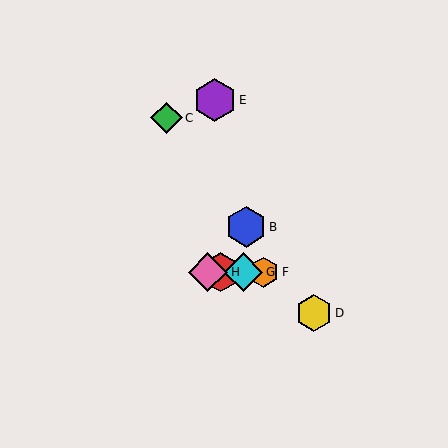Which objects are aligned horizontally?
Objects A, F, G, H are aligned horizontally.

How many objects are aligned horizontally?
4 objects (A, F, G, H) are aligned horizontally.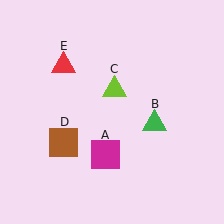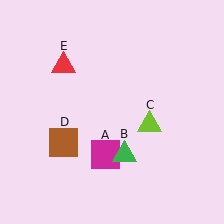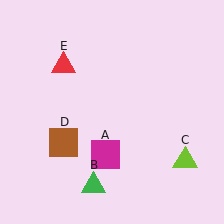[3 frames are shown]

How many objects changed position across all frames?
2 objects changed position: green triangle (object B), lime triangle (object C).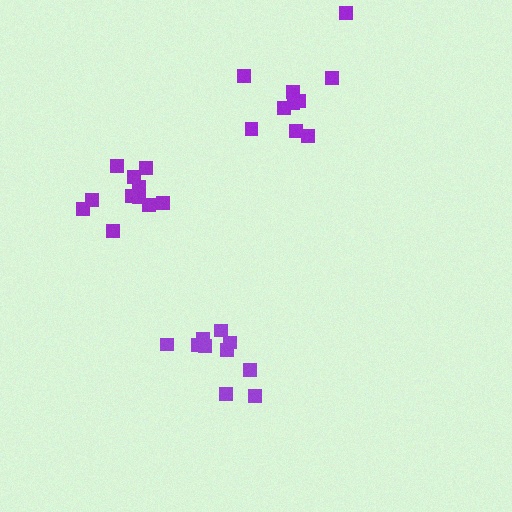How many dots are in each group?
Group 1: 10 dots, Group 2: 10 dots, Group 3: 11 dots (31 total).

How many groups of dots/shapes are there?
There are 3 groups.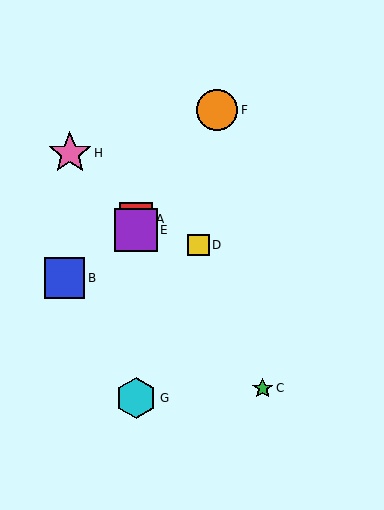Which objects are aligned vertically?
Objects A, E, G are aligned vertically.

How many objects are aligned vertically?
3 objects (A, E, G) are aligned vertically.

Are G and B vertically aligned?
No, G is at x≈136 and B is at x≈64.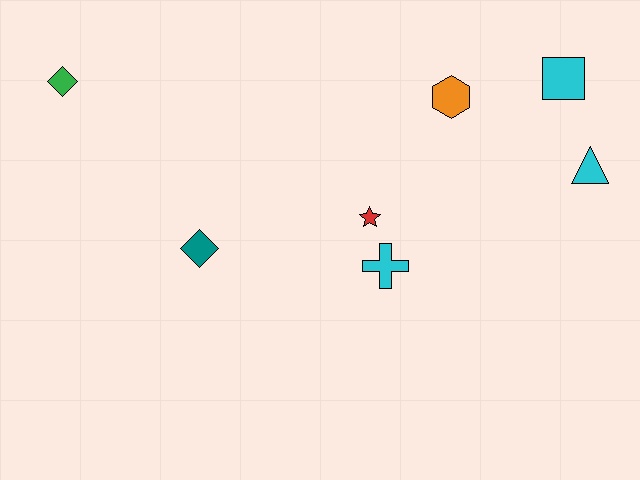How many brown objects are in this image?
There are no brown objects.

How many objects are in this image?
There are 7 objects.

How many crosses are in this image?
There is 1 cross.